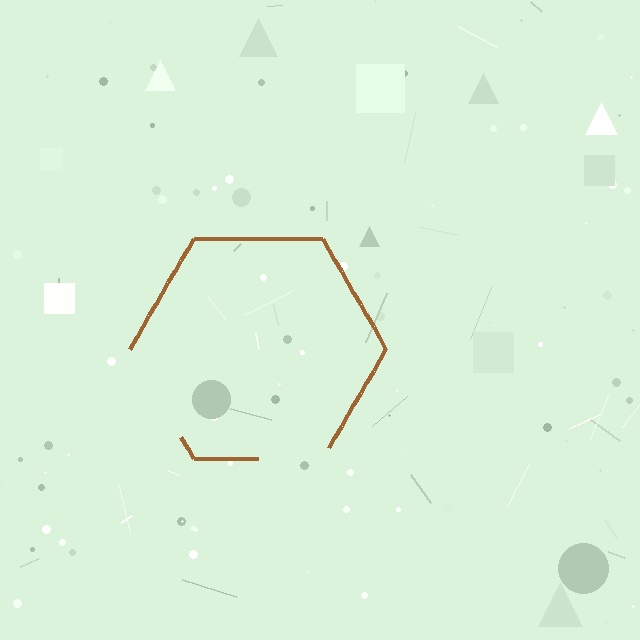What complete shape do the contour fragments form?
The contour fragments form a hexagon.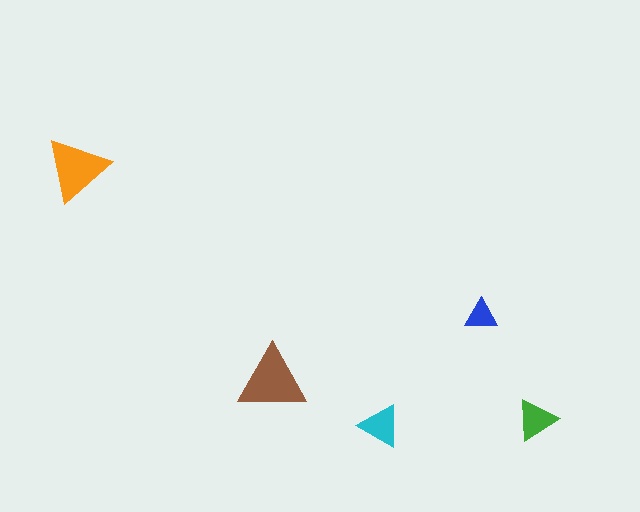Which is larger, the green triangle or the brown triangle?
The brown one.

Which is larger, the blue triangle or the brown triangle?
The brown one.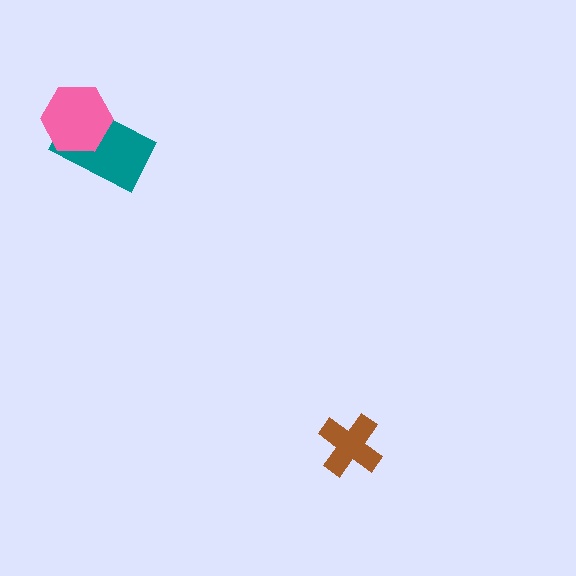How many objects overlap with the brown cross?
0 objects overlap with the brown cross.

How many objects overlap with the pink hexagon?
1 object overlaps with the pink hexagon.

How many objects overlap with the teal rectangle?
1 object overlaps with the teal rectangle.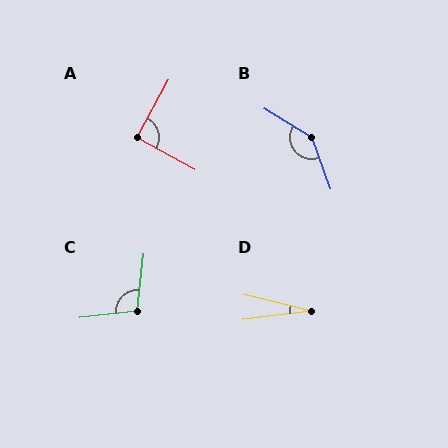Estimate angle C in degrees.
Approximately 103 degrees.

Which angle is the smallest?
D, at approximately 21 degrees.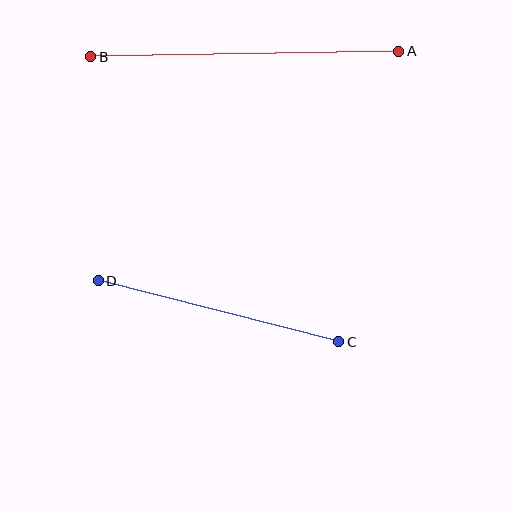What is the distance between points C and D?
The distance is approximately 248 pixels.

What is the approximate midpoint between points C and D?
The midpoint is at approximately (218, 311) pixels.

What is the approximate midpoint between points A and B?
The midpoint is at approximately (245, 54) pixels.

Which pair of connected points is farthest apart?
Points A and B are farthest apart.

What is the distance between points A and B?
The distance is approximately 308 pixels.